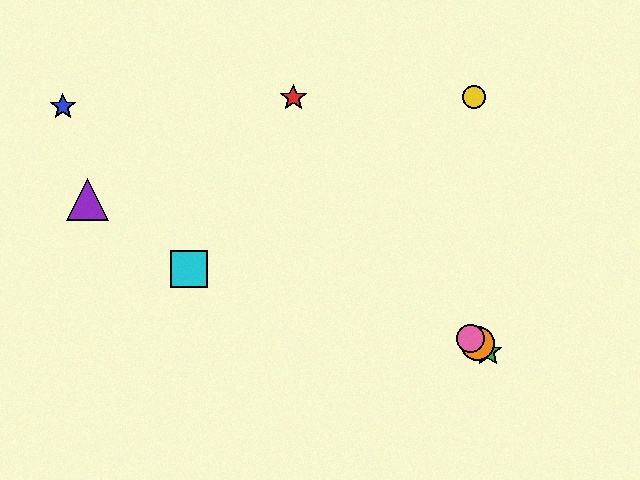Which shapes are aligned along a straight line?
The green star, the orange circle, the pink circle are aligned along a straight line.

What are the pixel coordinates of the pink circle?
The pink circle is at (471, 339).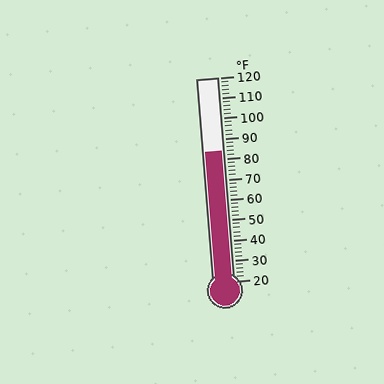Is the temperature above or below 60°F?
The temperature is above 60°F.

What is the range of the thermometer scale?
The thermometer scale ranges from 20°F to 120°F.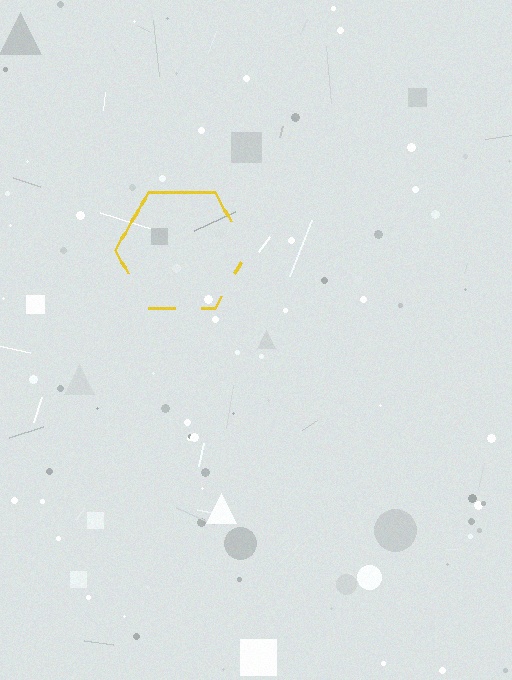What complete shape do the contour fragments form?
The contour fragments form a hexagon.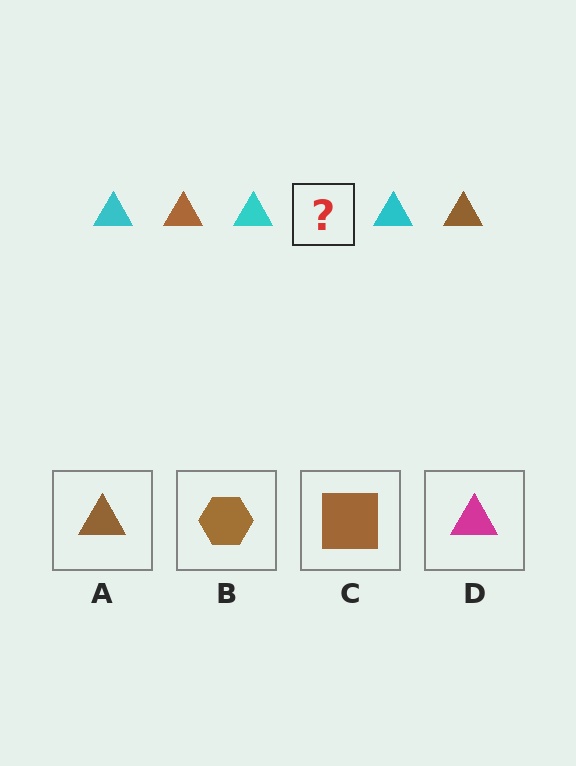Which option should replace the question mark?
Option A.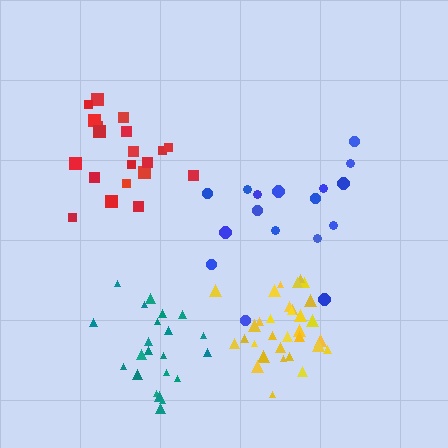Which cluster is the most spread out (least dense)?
Blue.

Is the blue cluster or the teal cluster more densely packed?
Teal.